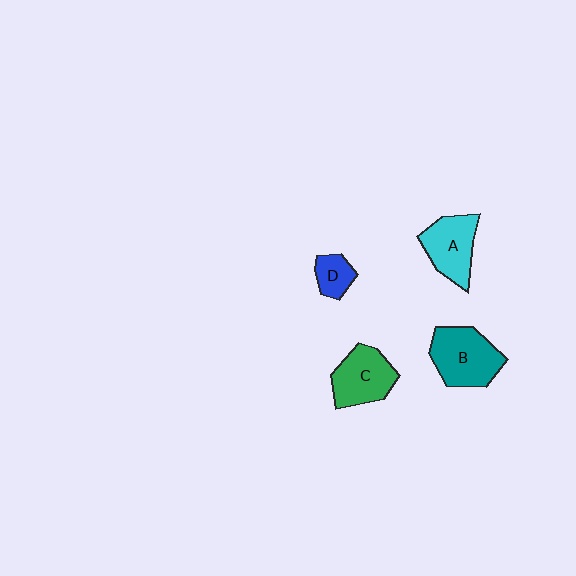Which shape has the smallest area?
Shape D (blue).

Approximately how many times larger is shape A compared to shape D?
Approximately 2.1 times.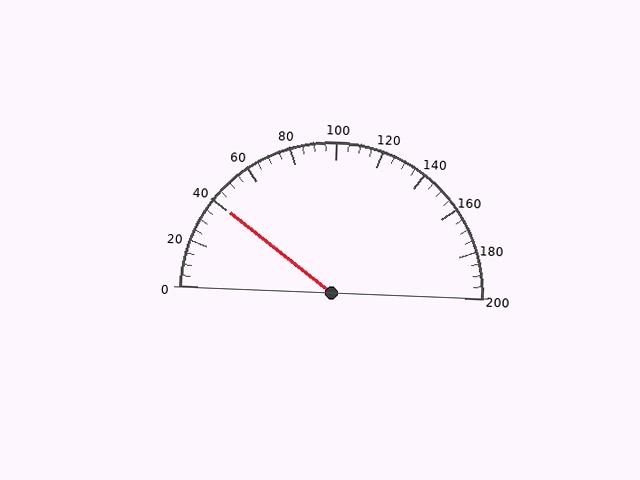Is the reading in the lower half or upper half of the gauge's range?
The reading is in the lower half of the range (0 to 200).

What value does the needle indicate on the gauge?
The needle indicates approximately 40.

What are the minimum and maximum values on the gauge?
The gauge ranges from 0 to 200.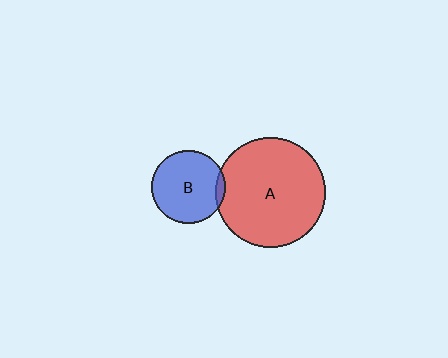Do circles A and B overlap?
Yes.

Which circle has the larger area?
Circle A (red).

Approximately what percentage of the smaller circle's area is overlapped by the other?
Approximately 5%.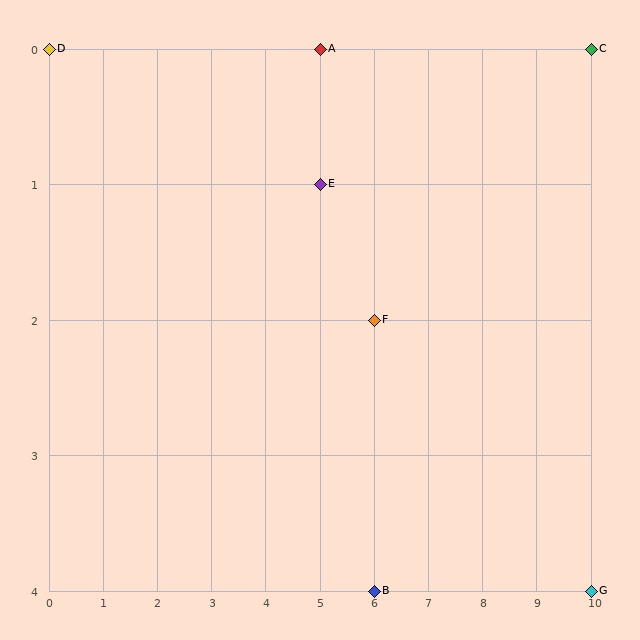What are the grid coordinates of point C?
Point C is at grid coordinates (10, 0).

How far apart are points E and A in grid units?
Points E and A are 1 row apart.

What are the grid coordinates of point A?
Point A is at grid coordinates (5, 0).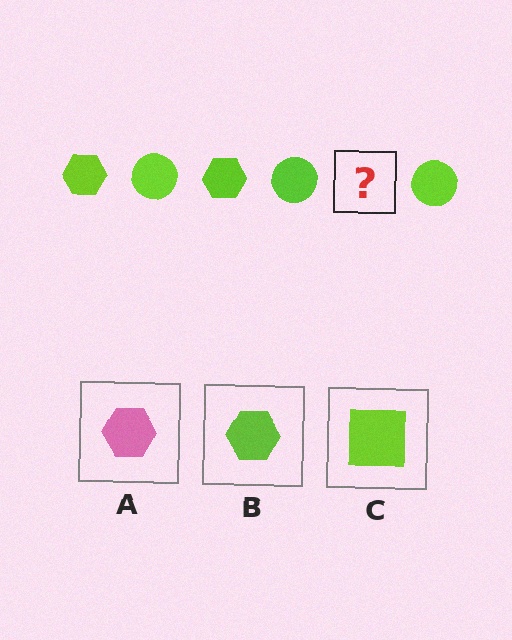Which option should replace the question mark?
Option B.